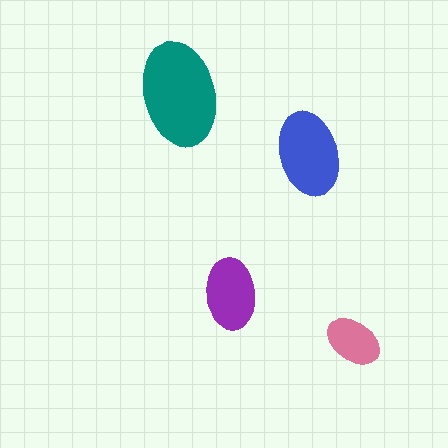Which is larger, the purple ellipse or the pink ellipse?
The purple one.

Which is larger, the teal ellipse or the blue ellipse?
The teal one.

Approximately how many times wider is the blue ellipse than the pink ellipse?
About 1.5 times wider.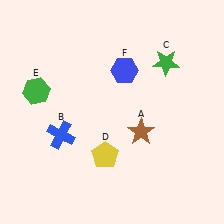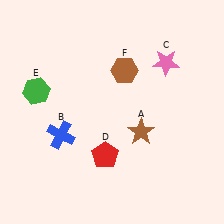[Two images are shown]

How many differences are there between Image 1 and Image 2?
There are 3 differences between the two images.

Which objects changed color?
C changed from green to pink. D changed from yellow to red. F changed from blue to brown.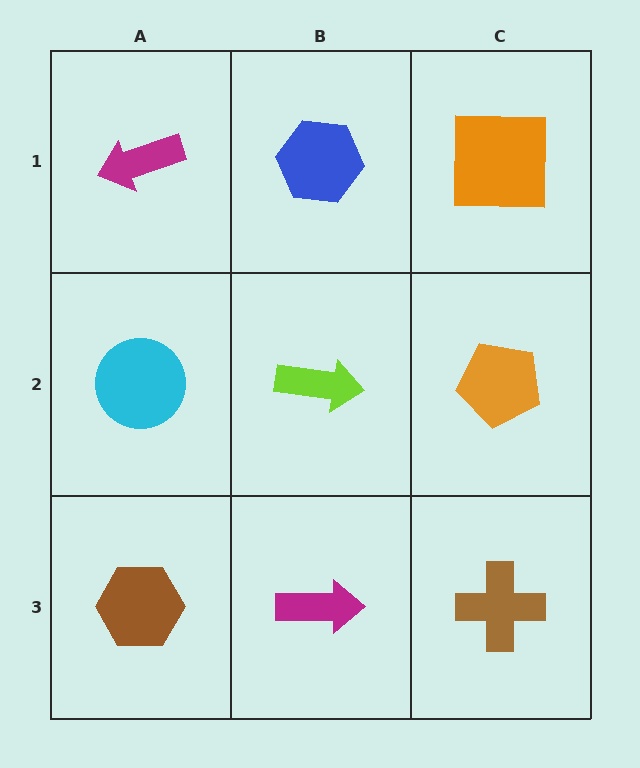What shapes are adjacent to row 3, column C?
An orange pentagon (row 2, column C), a magenta arrow (row 3, column B).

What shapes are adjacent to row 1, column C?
An orange pentagon (row 2, column C), a blue hexagon (row 1, column B).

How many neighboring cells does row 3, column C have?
2.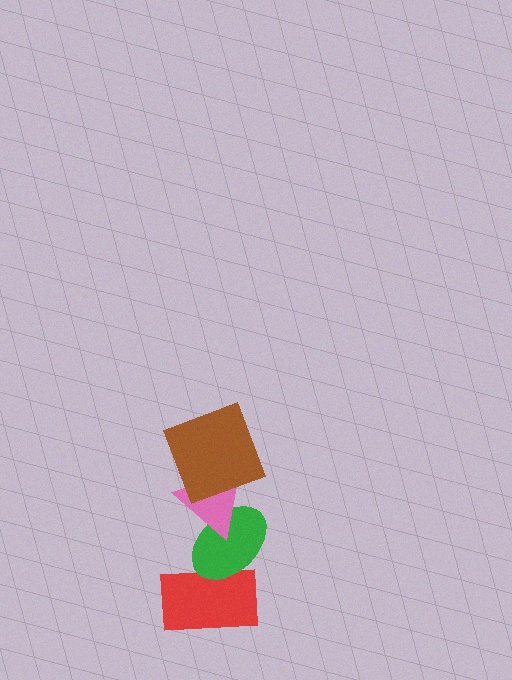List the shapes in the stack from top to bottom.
From top to bottom: the brown square, the pink triangle, the green ellipse, the red rectangle.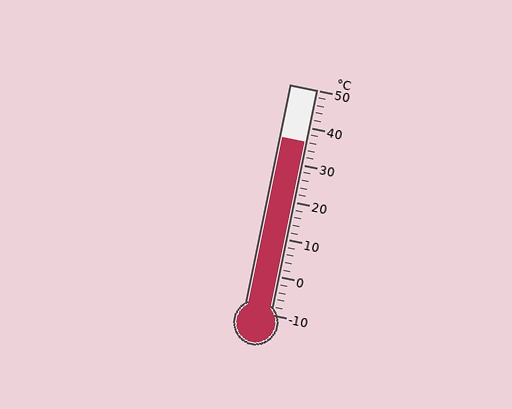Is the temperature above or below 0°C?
The temperature is above 0°C.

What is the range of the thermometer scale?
The thermometer scale ranges from -10°C to 50°C.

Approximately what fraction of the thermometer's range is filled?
The thermometer is filled to approximately 75% of its range.